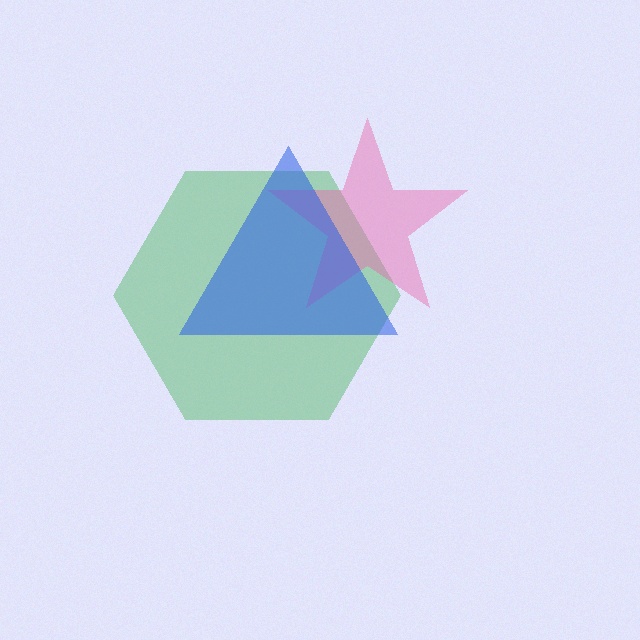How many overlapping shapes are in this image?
There are 3 overlapping shapes in the image.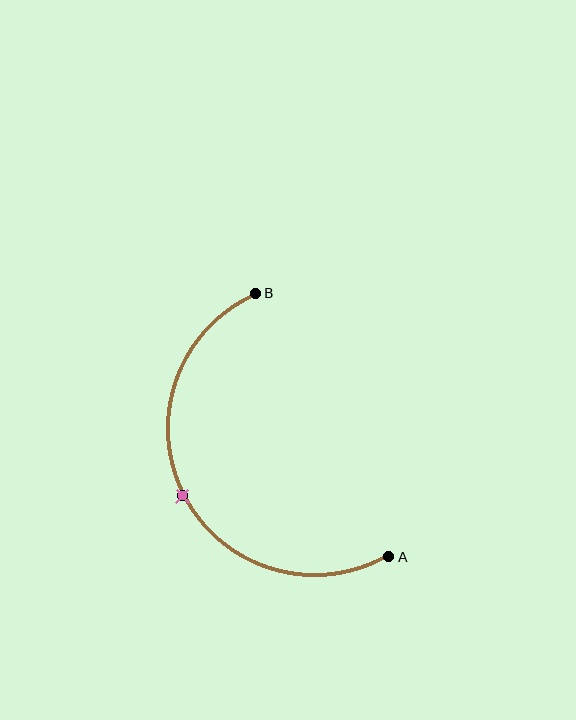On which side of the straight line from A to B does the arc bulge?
The arc bulges to the left of the straight line connecting A and B.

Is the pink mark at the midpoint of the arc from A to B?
Yes. The pink mark lies on the arc at equal arc-length from both A and B — it is the arc midpoint.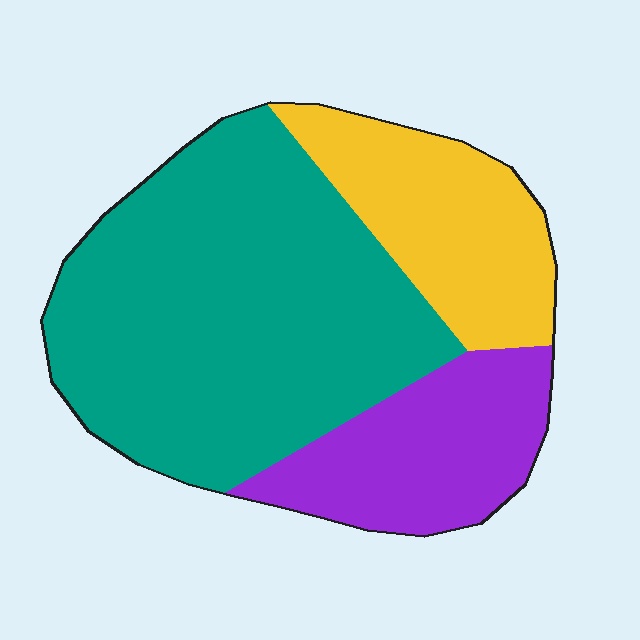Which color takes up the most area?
Teal, at roughly 60%.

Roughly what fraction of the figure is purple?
Purple covers 21% of the figure.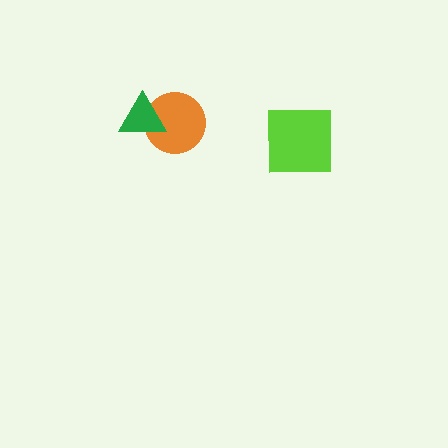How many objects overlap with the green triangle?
1 object overlaps with the green triangle.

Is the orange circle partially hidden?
Yes, it is partially covered by another shape.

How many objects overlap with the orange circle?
1 object overlaps with the orange circle.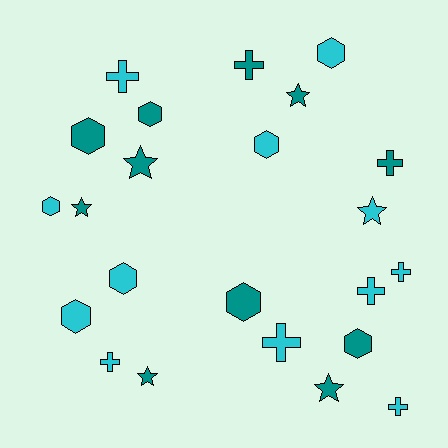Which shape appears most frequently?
Hexagon, with 9 objects.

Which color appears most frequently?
Cyan, with 12 objects.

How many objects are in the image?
There are 23 objects.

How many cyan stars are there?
There is 1 cyan star.